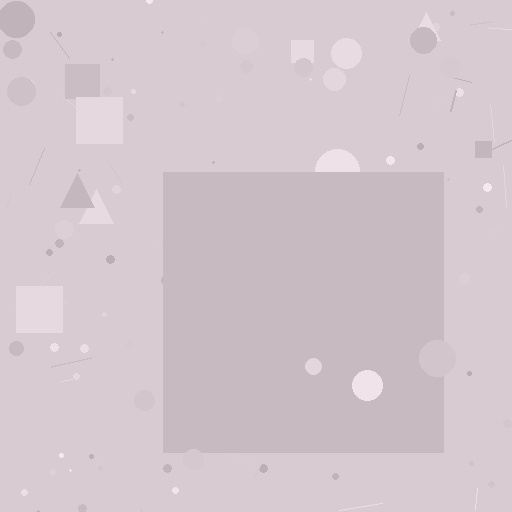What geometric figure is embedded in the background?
A square is embedded in the background.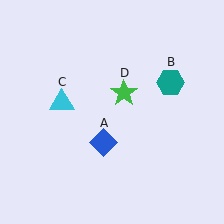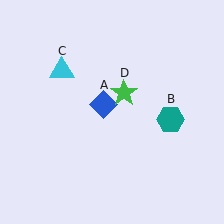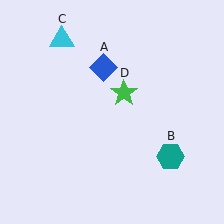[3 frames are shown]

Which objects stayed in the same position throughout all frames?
Green star (object D) remained stationary.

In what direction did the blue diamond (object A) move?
The blue diamond (object A) moved up.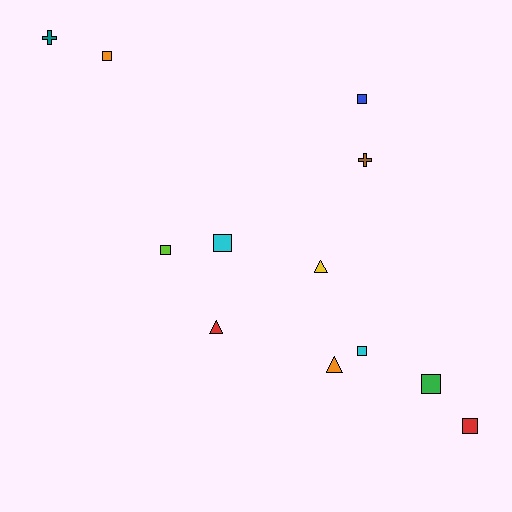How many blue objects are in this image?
There is 1 blue object.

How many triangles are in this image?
There are 3 triangles.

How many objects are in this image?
There are 12 objects.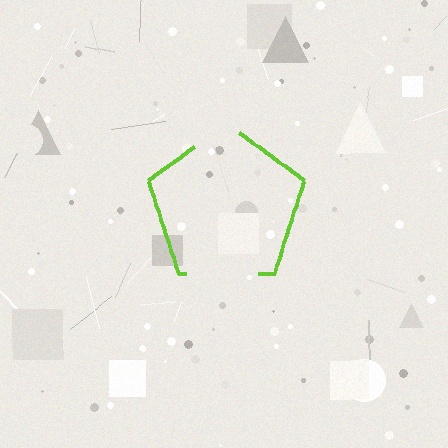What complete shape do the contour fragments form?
The contour fragments form a pentagon.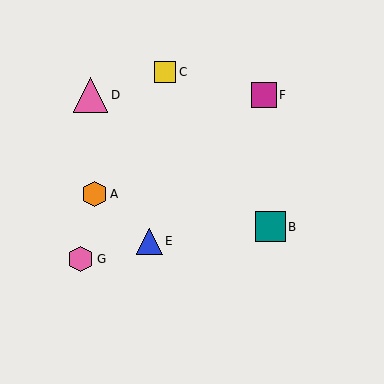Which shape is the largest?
The pink triangle (labeled D) is the largest.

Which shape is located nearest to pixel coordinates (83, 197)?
The orange hexagon (labeled A) at (95, 194) is nearest to that location.